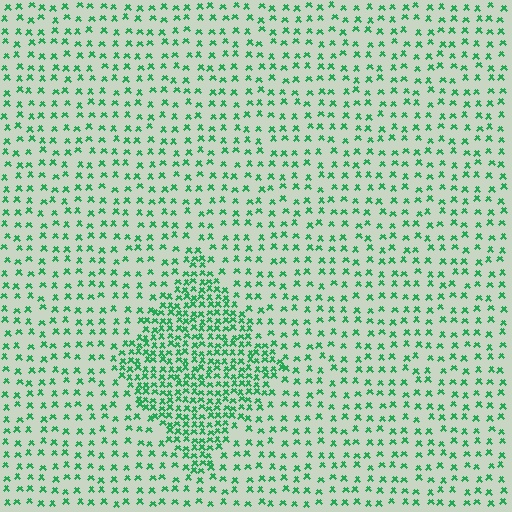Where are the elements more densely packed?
The elements are more densely packed inside the diamond boundary.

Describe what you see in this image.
The image contains small green elements arranged at two different densities. A diamond-shaped region is visible where the elements are more densely packed than the surrounding area.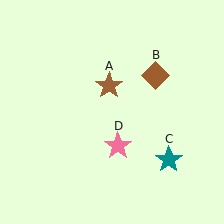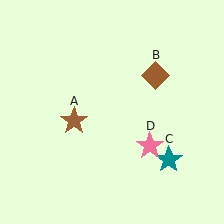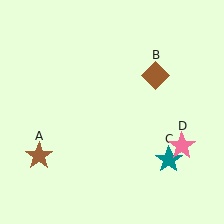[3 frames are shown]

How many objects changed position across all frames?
2 objects changed position: brown star (object A), pink star (object D).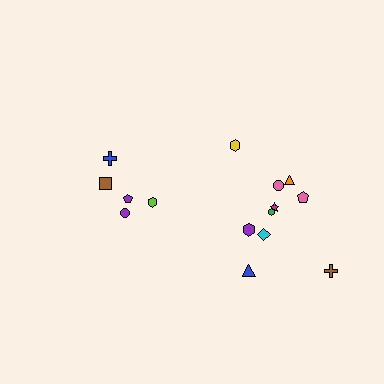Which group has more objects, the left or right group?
The right group.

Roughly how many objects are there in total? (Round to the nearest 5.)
Roughly 15 objects in total.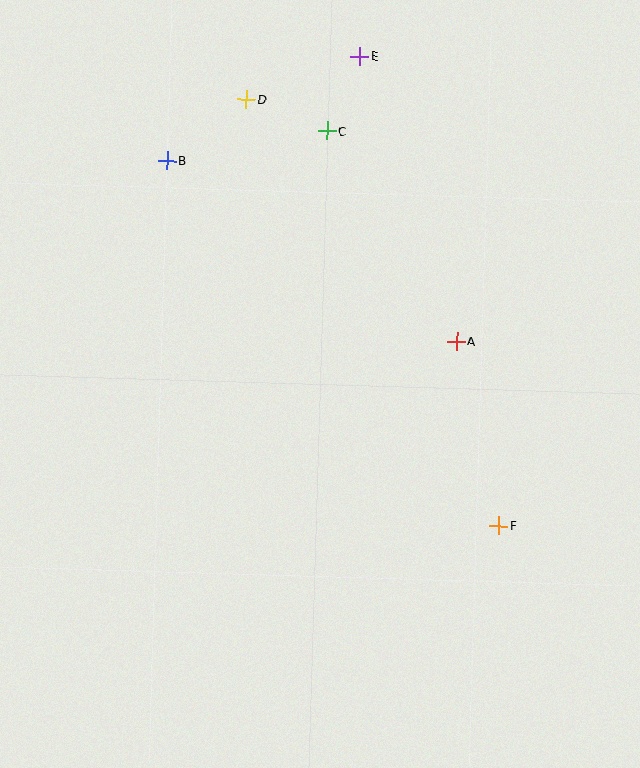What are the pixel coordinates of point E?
Point E is at (359, 57).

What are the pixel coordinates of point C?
Point C is at (327, 131).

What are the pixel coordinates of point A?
Point A is at (457, 342).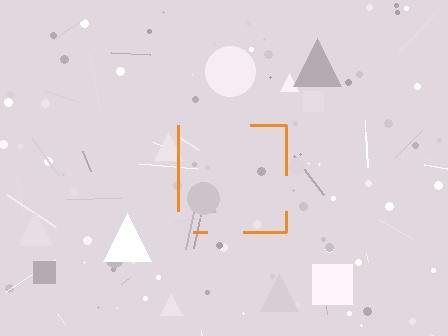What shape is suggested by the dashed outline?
The dashed outline suggests a square.